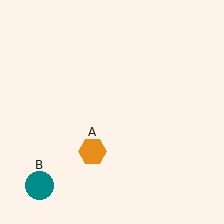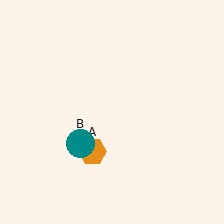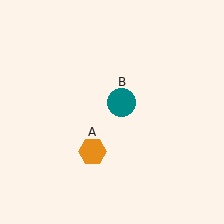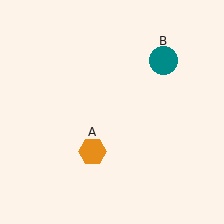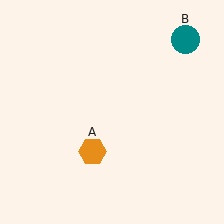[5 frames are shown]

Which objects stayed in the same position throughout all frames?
Orange hexagon (object A) remained stationary.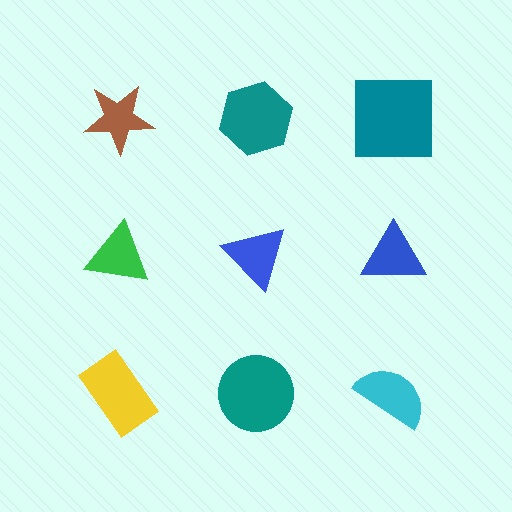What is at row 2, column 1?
A green triangle.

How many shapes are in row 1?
3 shapes.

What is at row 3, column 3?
A cyan semicircle.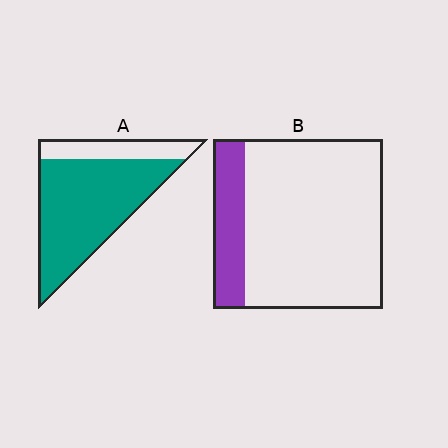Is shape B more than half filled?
No.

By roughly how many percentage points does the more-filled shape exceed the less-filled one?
By roughly 60 percentage points (A over B).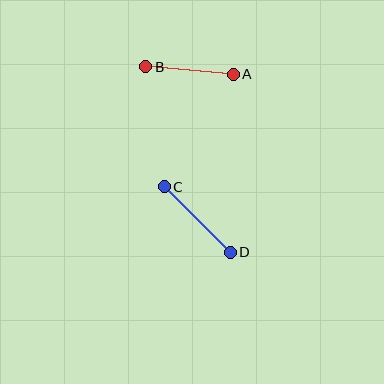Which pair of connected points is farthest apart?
Points C and D are farthest apart.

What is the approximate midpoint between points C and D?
The midpoint is at approximately (197, 219) pixels.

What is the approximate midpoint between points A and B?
The midpoint is at approximately (190, 71) pixels.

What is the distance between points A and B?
The distance is approximately 88 pixels.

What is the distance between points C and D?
The distance is approximately 93 pixels.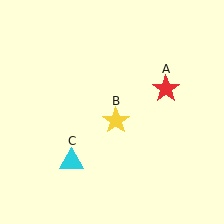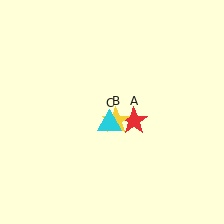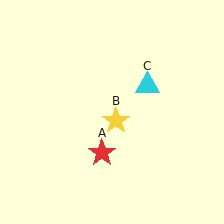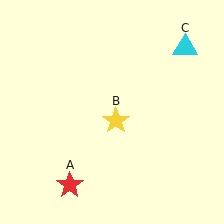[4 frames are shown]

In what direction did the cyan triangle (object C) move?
The cyan triangle (object C) moved up and to the right.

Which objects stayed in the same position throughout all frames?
Yellow star (object B) remained stationary.